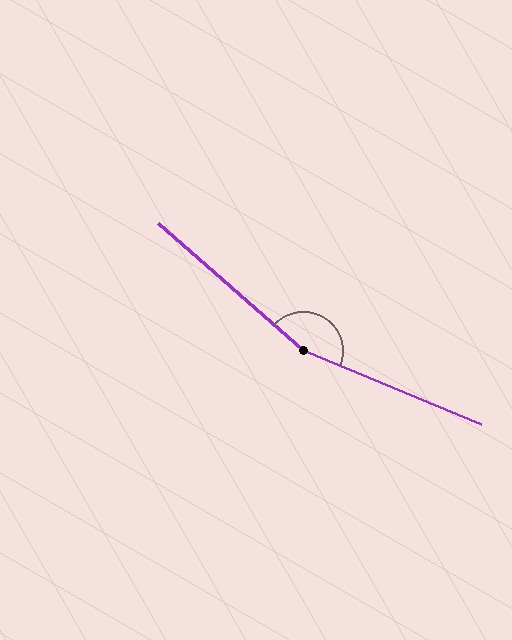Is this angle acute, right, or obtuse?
It is obtuse.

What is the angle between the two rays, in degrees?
Approximately 161 degrees.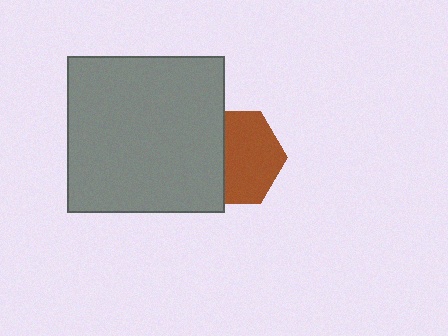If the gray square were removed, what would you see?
You would see the complete brown hexagon.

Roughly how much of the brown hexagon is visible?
About half of it is visible (roughly 61%).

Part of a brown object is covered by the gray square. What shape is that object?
It is a hexagon.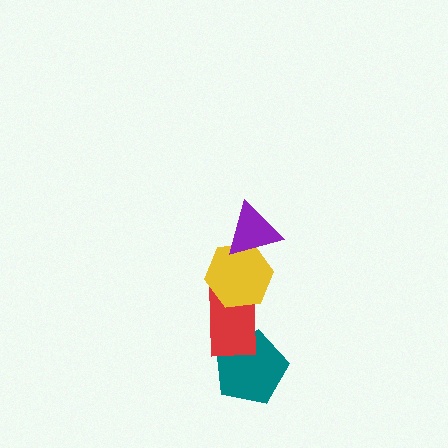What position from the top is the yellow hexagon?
The yellow hexagon is 2nd from the top.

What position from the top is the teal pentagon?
The teal pentagon is 4th from the top.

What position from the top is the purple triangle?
The purple triangle is 1st from the top.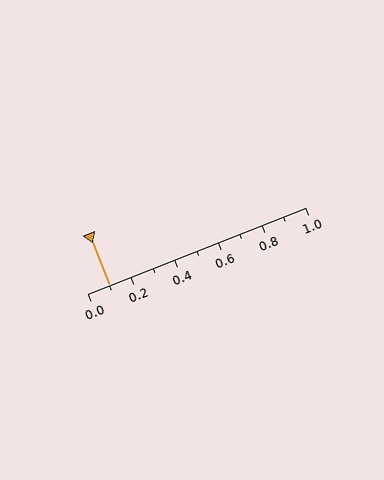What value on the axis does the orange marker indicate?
The marker indicates approximately 0.1.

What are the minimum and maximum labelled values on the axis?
The axis runs from 0.0 to 1.0.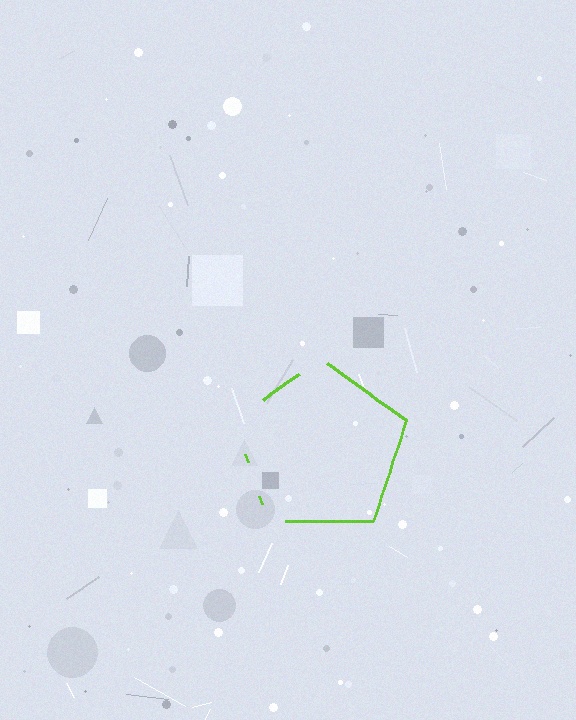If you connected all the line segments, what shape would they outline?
They would outline a pentagon.